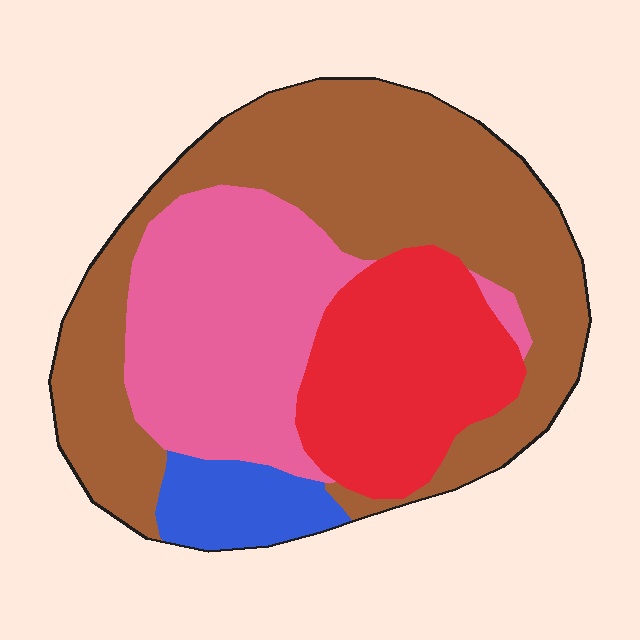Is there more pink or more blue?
Pink.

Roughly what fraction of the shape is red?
Red takes up less than a quarter of the shape.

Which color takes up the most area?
Brown, at roughly 45%.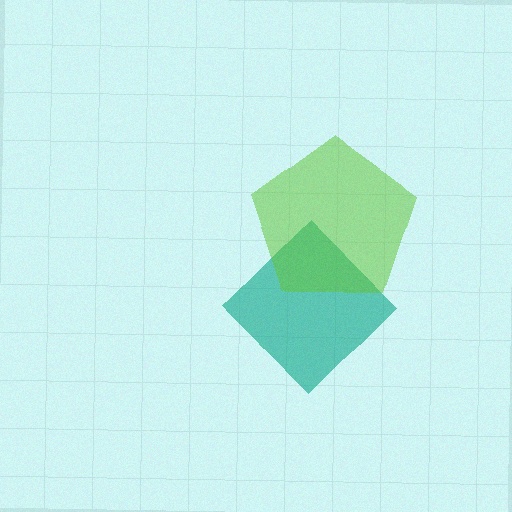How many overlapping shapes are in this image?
There are 2 overlapping shapes in the image.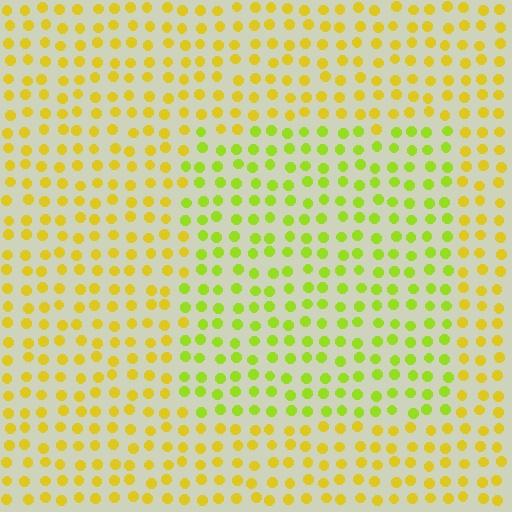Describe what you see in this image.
The image is filled with small yellow elements in a uniform arrangement. A rectangle-shaped region is visible where the elements are tinted to a slightly different hue, forming a subtle color boundary.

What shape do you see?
I see a rectangle.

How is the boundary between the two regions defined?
The boundary is defined purely by a slight shift in hue (about 30 degrees). Spacing, size, and orientation are identical on both sides.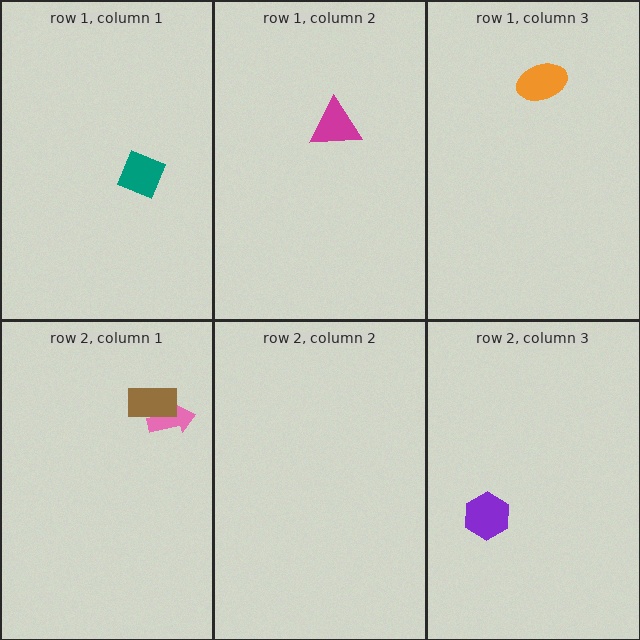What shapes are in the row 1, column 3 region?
The orange ellipse.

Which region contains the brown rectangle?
The row 2, column 1 region.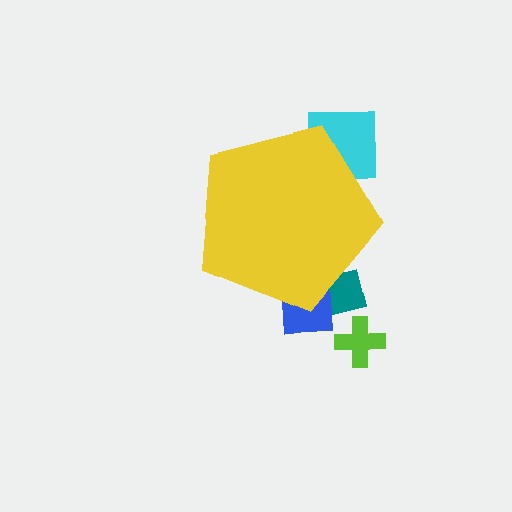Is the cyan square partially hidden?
Yes, the cyan square is partially hidden behind the yellow pentagon.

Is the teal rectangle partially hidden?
Yes, the teal rectangle is partially hidden behind the yellow pentagon.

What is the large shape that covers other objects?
A yellow pentagon.